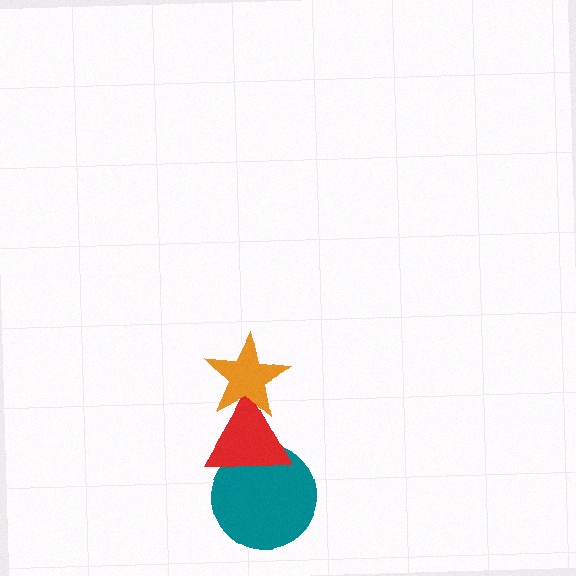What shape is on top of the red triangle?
The orange star is on top of the red triangle.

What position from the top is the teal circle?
The teal circle is 3rd from the top.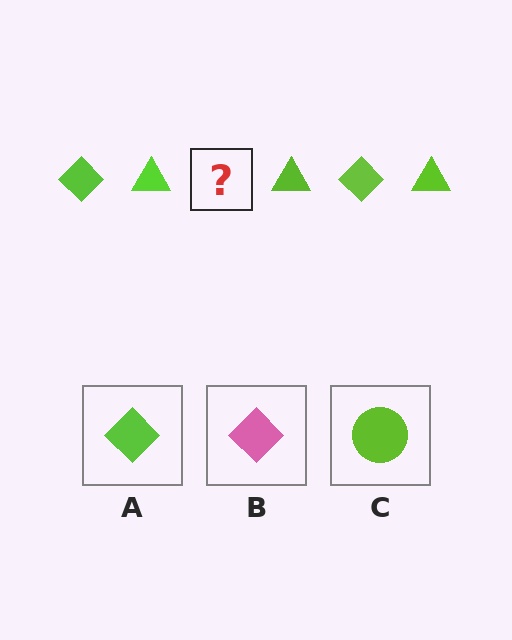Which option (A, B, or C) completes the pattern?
A.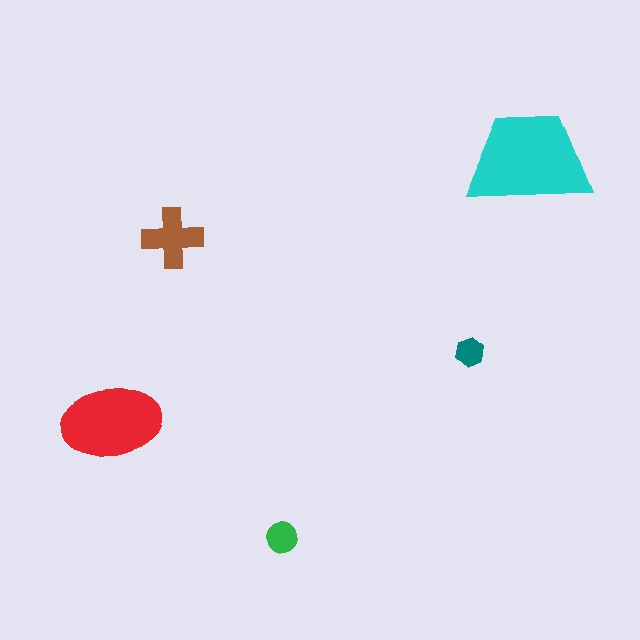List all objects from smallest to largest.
The teal hexagon, the green circle, the brown cross, the red ellipse, the cyan trapezoid.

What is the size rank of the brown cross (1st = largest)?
3rd.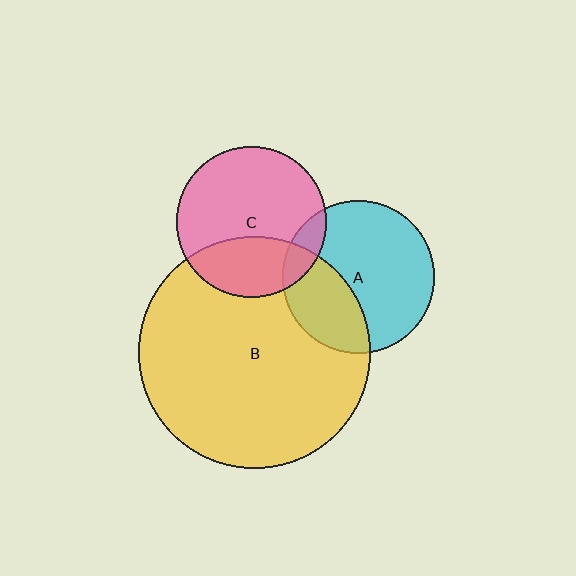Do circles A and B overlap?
Yes.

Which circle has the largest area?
Circle B (yellow).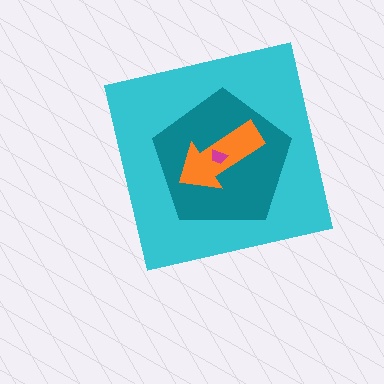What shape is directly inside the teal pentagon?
The orange arrow.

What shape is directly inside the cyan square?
The teal pentagon.